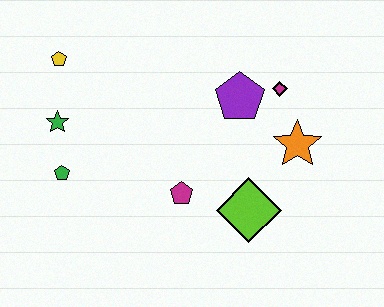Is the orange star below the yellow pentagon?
Yes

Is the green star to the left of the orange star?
Yes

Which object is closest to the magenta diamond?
The purple pentagon is closest to the magenta diamond.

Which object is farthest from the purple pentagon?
The green pentagon is farthest from the purple pentagon.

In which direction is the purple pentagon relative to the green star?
The purple pentagon is to the right of the green star.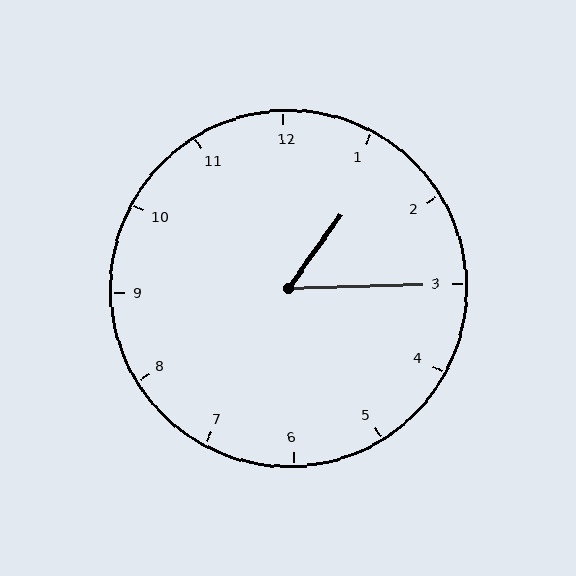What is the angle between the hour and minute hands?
Approximately 52 degrees.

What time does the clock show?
1:15.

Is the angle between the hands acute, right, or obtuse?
It is acute.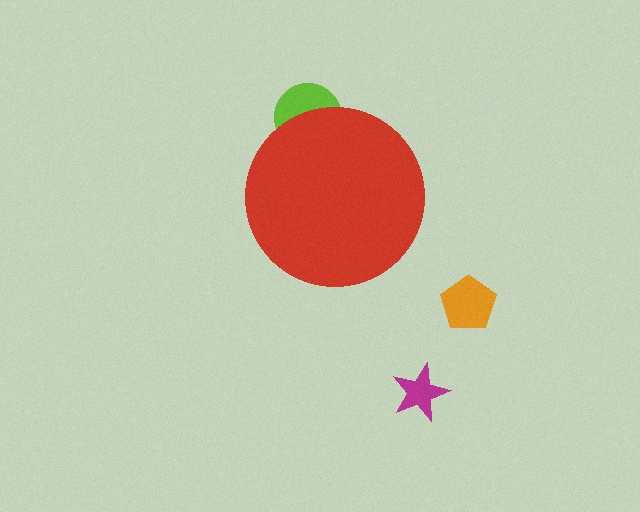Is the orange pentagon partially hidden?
No, the orange pentagon is fully visible.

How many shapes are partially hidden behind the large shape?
1 shape is partially hidden.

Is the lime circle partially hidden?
Yes, the lime circle is partially hidden behind the red circle.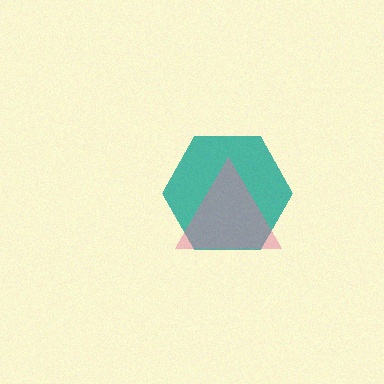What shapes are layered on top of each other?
The layered shapes are: a teal hexagon, a pink triangle.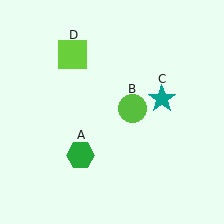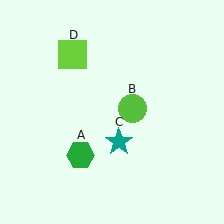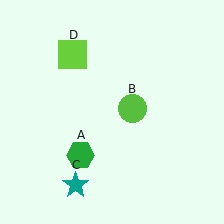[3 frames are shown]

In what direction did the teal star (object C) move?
The teal star (object C) moved down and to the left.